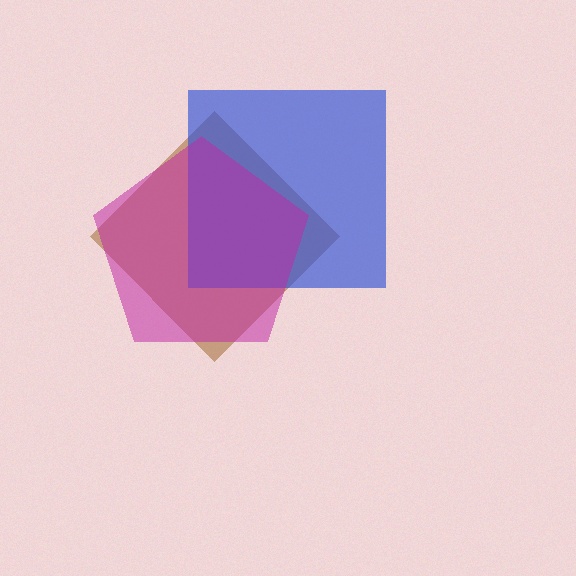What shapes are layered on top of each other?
The layered shapes are: a brown diamond, a blue square, a magenta pentagon.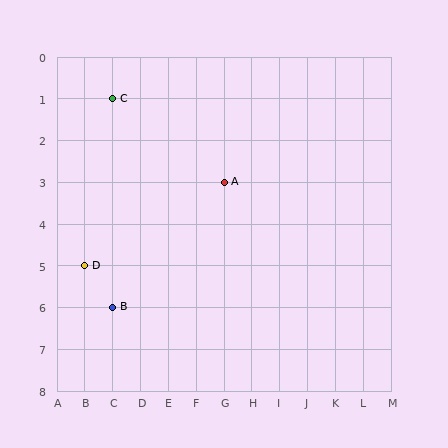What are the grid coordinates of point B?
Point B is at grid coordinates (C, 6).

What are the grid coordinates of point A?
Point A is at grid coordinates (G, 3).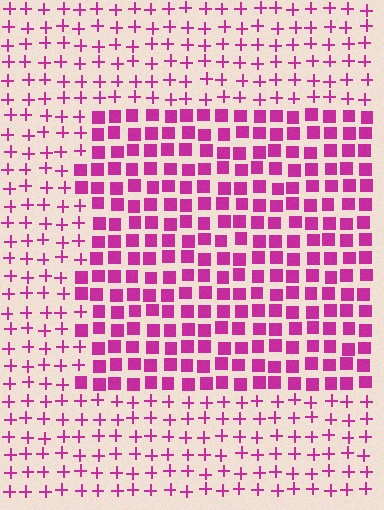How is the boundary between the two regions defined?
The boundary is defined by a change in element shape: squares inside vs. plus signs outside. All elements share the same color and spacing.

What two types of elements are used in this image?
The image uses squares inside the rectangle region and plus signs outside it.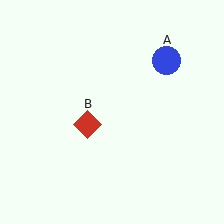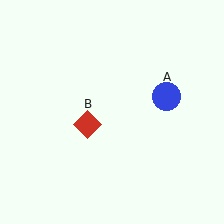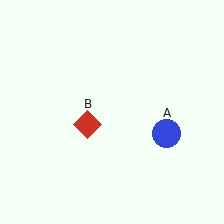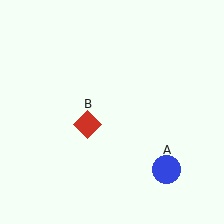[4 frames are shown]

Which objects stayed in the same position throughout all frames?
Red diamond (object B) remained stationary.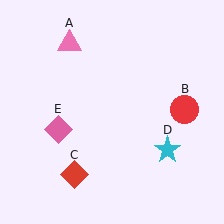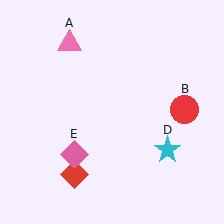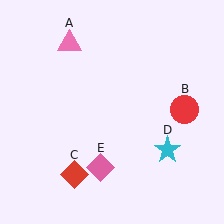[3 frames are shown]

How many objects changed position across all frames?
1 object changed position: pink diamond (object E).